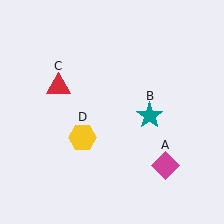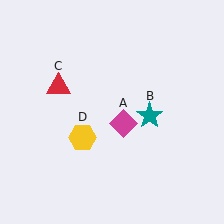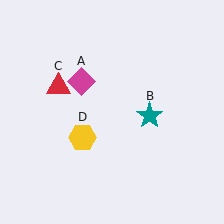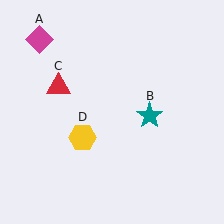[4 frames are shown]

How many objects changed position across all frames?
1 object changed position: magenta diamond (object A).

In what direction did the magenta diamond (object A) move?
The magenta diamond (object A) moved up and to the left.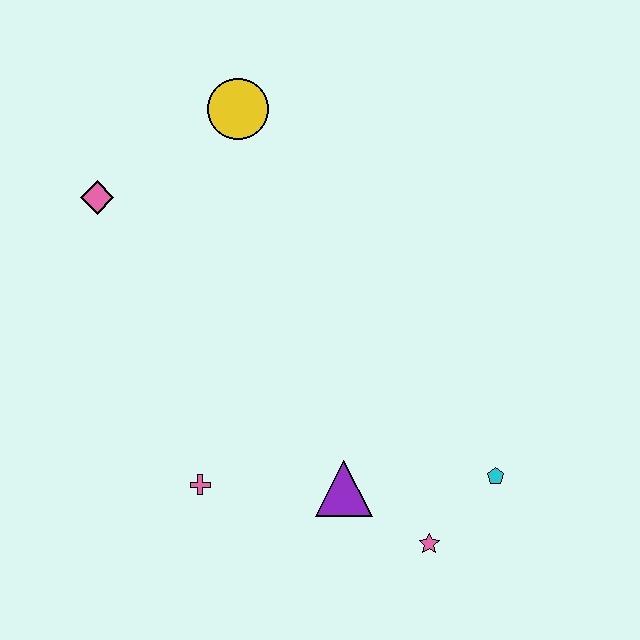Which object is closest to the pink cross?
The purple triangle is closest to the pink cross.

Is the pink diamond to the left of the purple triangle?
Yes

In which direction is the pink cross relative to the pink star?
The pink cross is to the left of the pink star.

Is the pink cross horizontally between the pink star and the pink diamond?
Yes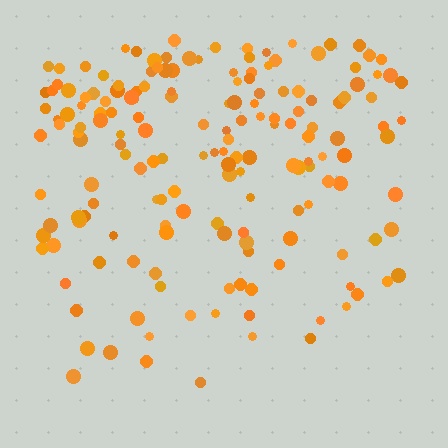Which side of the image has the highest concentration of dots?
The top.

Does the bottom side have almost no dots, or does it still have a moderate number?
Still a moderate number, just noticeably fewer than the top.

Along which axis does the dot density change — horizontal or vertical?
Vertical.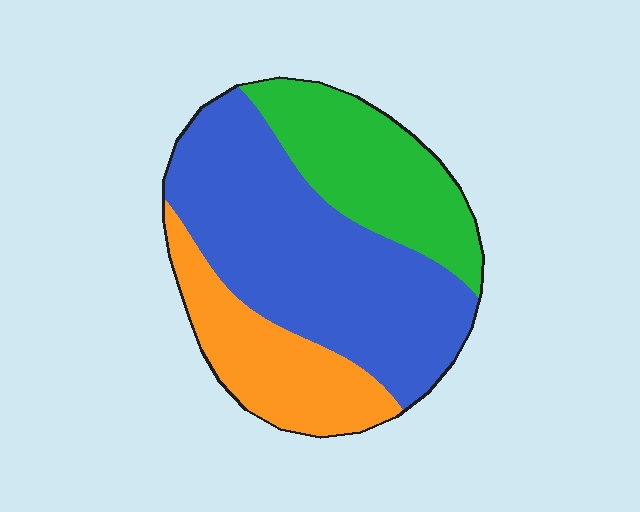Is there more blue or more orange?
Blue.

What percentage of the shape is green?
Green takes up about one quarter (1/4) of the shape.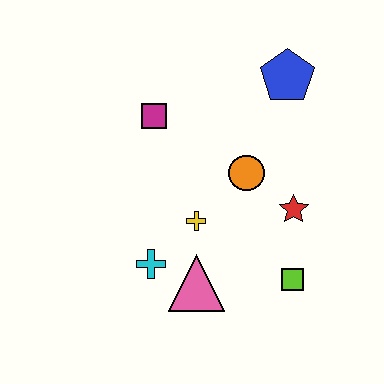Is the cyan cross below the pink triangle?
No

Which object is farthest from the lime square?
The magenta square is farthest from the lime square.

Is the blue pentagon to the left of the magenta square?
No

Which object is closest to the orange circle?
The red star is closest to the orange circle.